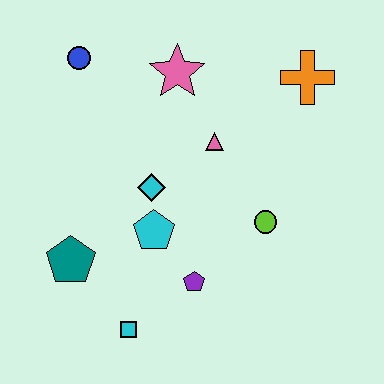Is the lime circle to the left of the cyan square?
No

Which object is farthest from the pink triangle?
The cyan square is farthest from the pink triangle.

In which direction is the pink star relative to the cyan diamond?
The pink star is above the cyan diamond.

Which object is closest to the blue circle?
The pink star is closest to the blue circle.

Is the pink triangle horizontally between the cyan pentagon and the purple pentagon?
No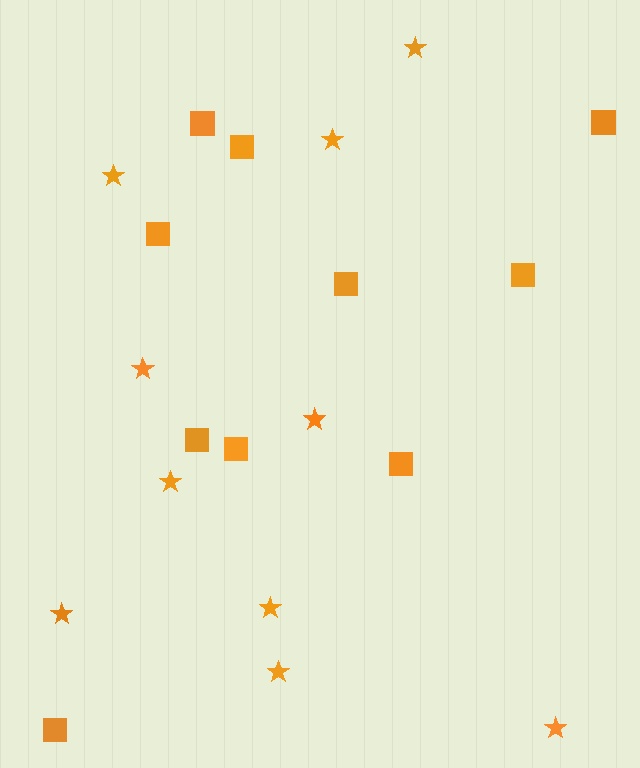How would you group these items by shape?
There are 2 groups: one group of squares (10) and one group of stars (10).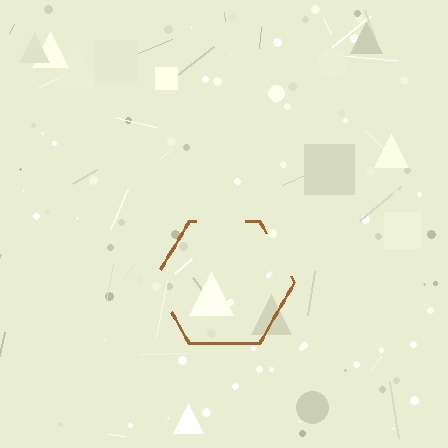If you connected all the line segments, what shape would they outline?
They would outline a hexagon.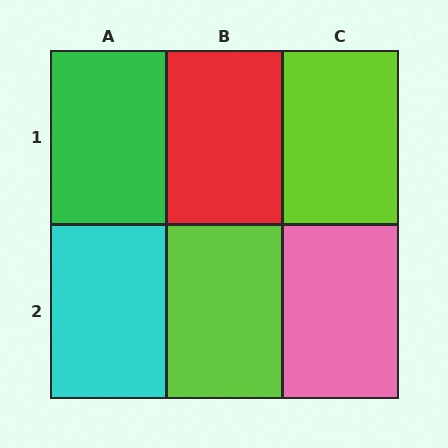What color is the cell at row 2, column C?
Pink.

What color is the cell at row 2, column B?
Lime.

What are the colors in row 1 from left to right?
Green, red, lime.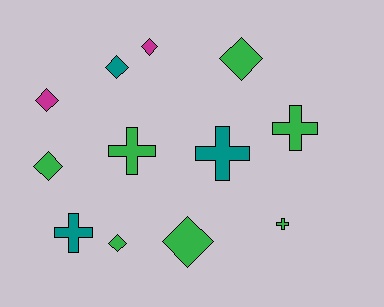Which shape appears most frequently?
Diamond, with 7 objects.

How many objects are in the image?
There are 12 objects.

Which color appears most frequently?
Green, with 7 objects.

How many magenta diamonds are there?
There are 2 magenta diamonds.